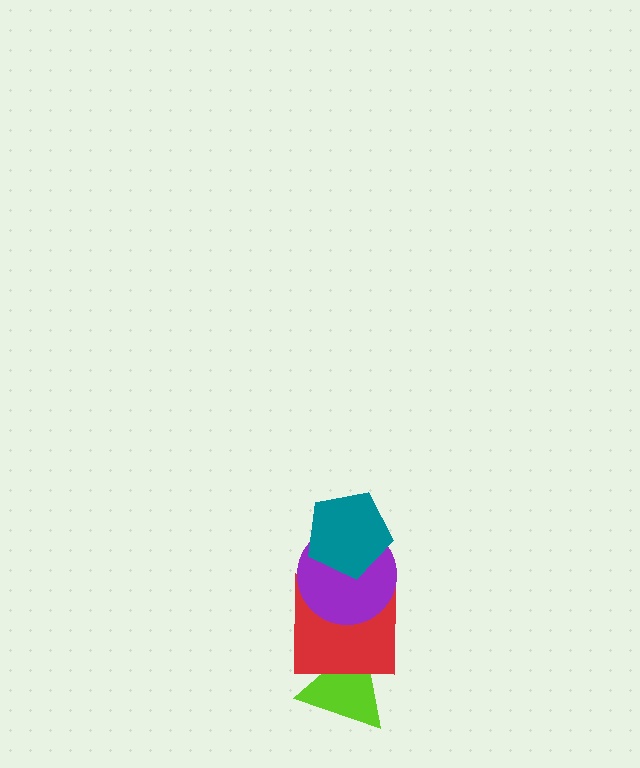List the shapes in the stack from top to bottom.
From top to bottom: the teal pentagon, the purple circle, the red square, the lime triangle.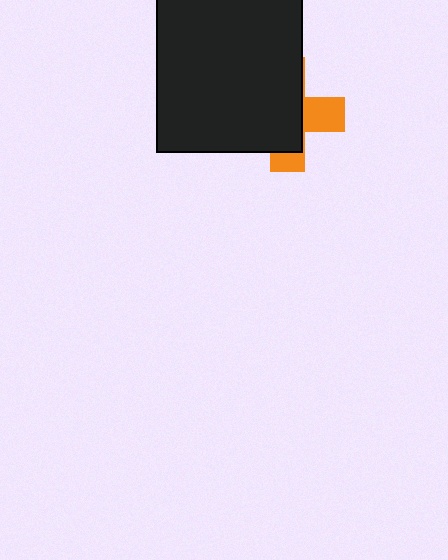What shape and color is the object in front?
The object in front is a black rectangle.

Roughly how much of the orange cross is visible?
A small part of it is visible (roughly 32%).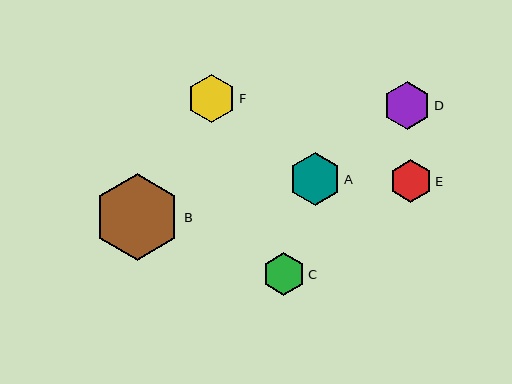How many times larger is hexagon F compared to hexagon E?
Hexagon F is approximately 1.1 times the size of hexagon E.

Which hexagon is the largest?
Hexagon B is the largest with a size of approximately 87 pixels.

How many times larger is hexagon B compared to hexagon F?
Hexagon B is approximately 1.8 times the size of hexagon F.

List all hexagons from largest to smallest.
From largest to smallest: B, A, F, D, E, C.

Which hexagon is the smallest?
Hexagon C is the smallest with a size of approximately 42 pixels.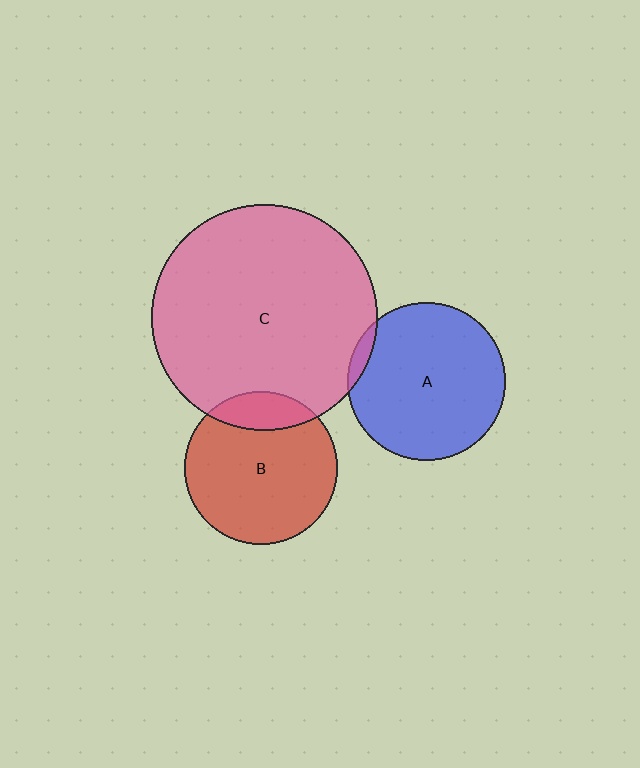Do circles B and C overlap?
Yes.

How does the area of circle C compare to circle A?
Approximately 2.1 times.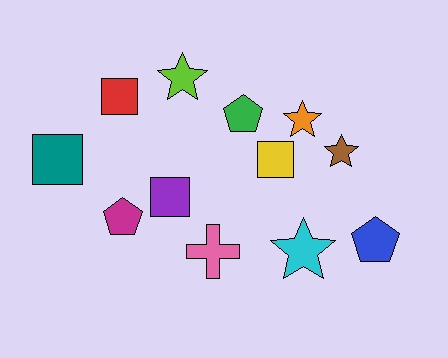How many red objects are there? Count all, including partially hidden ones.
There is 1 red object.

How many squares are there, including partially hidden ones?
There are 4 squares.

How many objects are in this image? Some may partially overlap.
There are 12 objects.